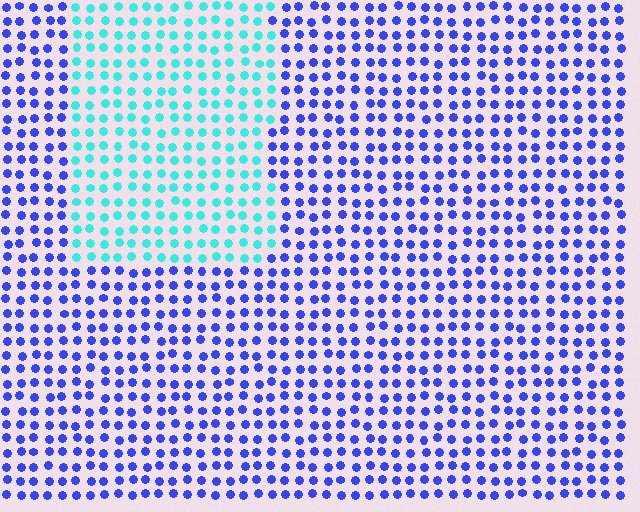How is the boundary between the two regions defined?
The boundary is defined purely by a slight shift in hue (about 60 degrees). Spacing, size, and orientation are identical on both sides.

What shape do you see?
I see a rectangle.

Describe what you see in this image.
The image is filled with small blue elements in a uniform arrangement. A rectangle-shaped region is visible where the elements are tinted to a slightly different hue, forming a subtle color boundary.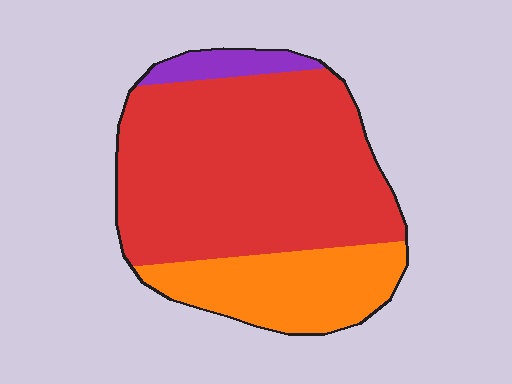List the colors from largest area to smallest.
From largest to smallest: red, orange, purple.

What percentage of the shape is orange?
Orange takes up between a sixth and a third of the shape.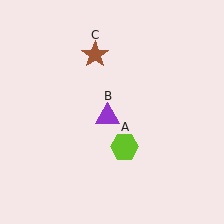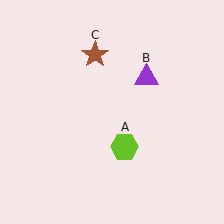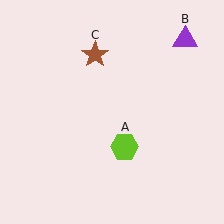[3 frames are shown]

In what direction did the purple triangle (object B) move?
The purple triangle (object B) moved up and to the right.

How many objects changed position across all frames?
1 object changed position: purple triangle (object B).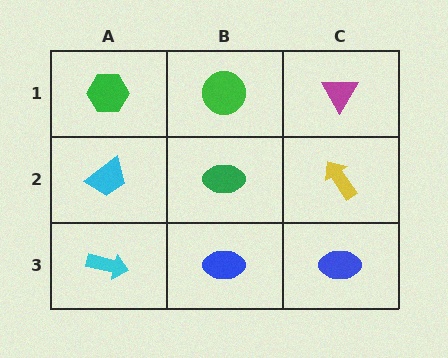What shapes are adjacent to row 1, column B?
A green ellipse (row 2, column B), a green hexagon (row 1, column A), a magenta triangle (row 1, column C).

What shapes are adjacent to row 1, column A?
A cyan trapezoid (row 2, column A), a green circle (row 1, column B).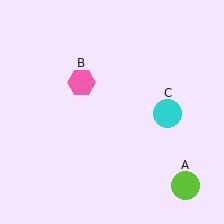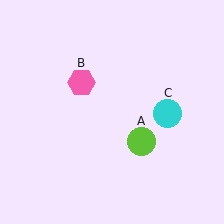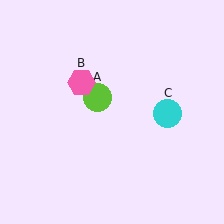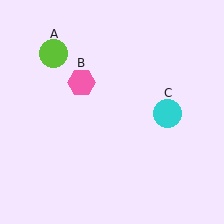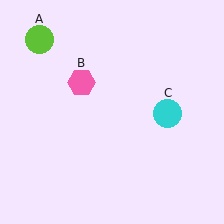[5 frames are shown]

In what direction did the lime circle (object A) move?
The lime circle (object A) moved up and to the left.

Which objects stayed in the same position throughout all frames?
Pink hexagon (object B) and cyan circle (object C) remained stationary.